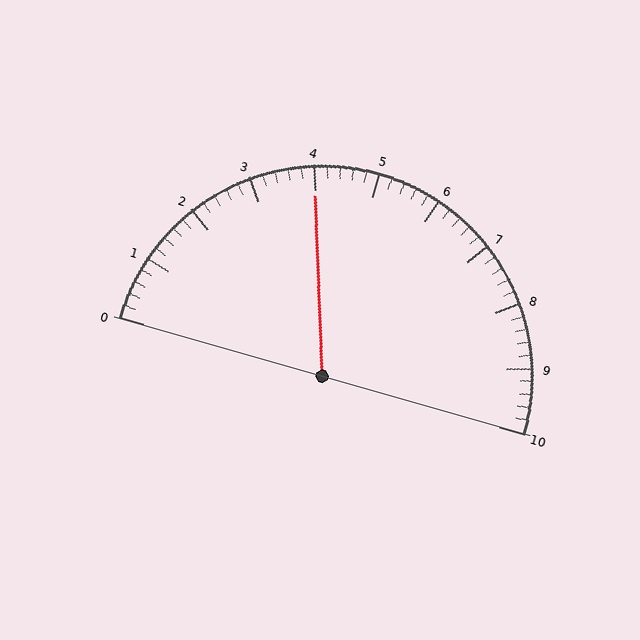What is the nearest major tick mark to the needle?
The nearest major tick mark is 4.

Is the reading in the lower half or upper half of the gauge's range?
The reading is in the lower half of the range (0 to 10).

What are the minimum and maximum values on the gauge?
The gauge ranges from 0 to 10.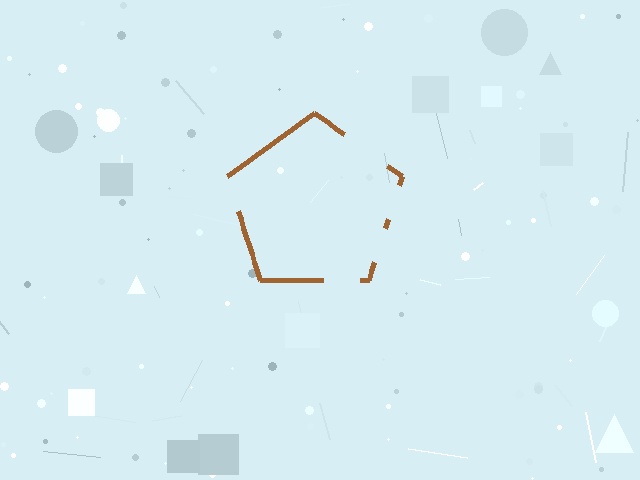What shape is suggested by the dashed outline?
The dashed outline suggests a pentagon.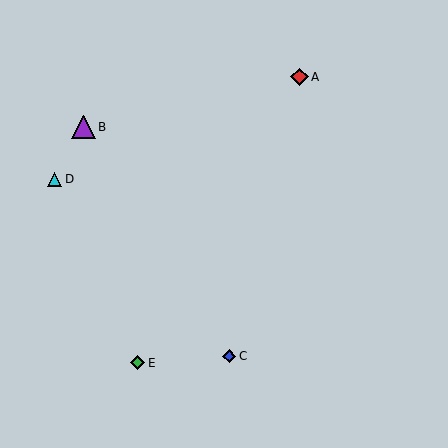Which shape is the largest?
The purple triangle (labeled B) is the largest.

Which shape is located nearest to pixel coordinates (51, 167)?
The cyan triangle (labeled D) at (55, 179) is nearest to that location.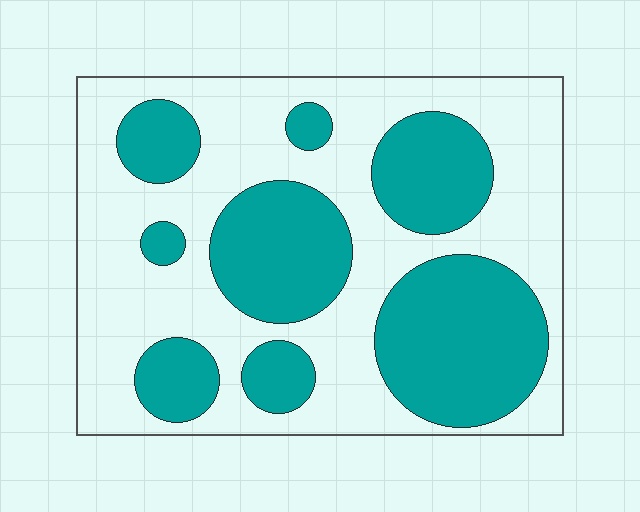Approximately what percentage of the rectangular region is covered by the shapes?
Approximately 40%.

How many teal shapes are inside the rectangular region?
8.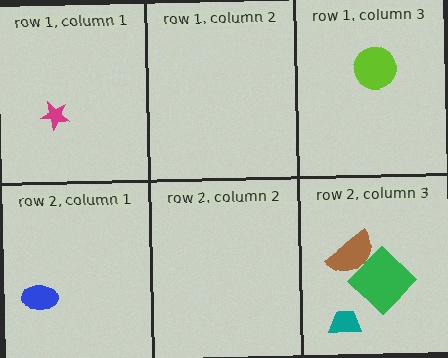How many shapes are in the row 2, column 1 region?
1.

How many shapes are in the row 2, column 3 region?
3.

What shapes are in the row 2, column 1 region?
The blue ellipse.